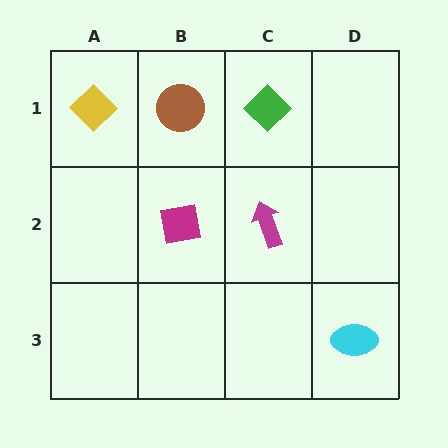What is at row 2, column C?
A magenta arrow.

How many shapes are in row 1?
3 shapes.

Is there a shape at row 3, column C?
No, that cell is empty.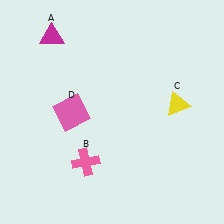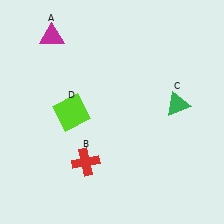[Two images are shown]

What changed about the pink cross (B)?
In Image 1, B is pink. In Image 2, it changed to red.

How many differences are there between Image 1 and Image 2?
There are 3 differences between the two images.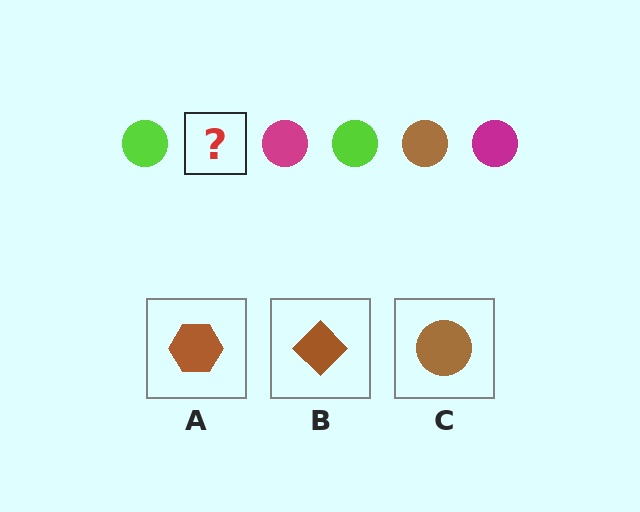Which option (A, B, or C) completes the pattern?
C.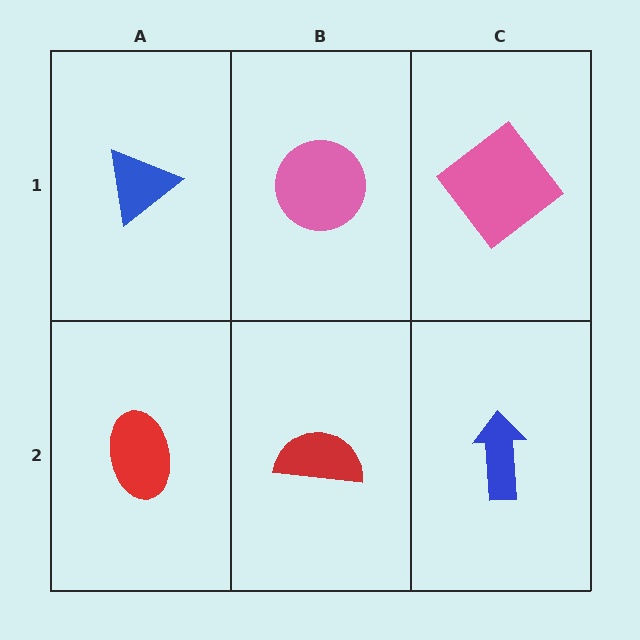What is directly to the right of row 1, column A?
A pink circle.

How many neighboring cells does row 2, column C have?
2.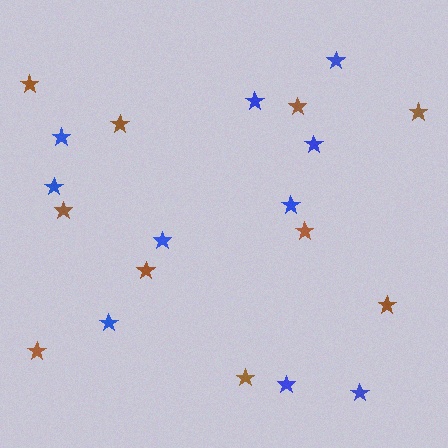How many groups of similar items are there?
There are 2 groups: one group of blue stars (10) and one group of brown stars (10).